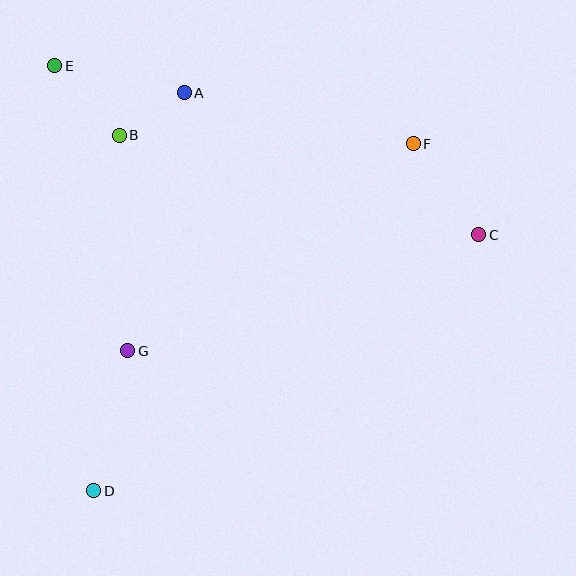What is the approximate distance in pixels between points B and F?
The distance between B and F is approximately 294 pixels.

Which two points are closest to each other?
Points A and B are closest to each other.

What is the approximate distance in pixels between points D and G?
The distance between D and G is approximately 144 pixels.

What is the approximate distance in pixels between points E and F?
The distance between E and F is approximately 367 pixels.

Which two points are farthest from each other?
Points D and F are farthest from each other.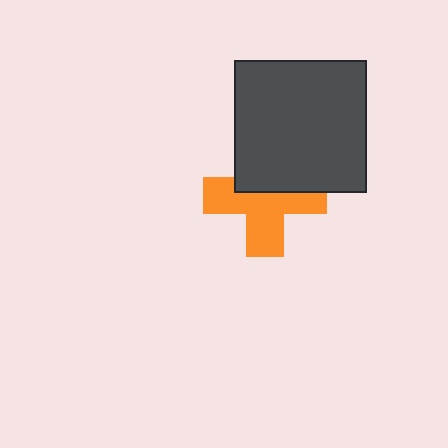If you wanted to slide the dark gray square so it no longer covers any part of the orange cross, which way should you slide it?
Slide it up — that is the most direct way to separate the two shapes.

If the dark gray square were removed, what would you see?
You would see the complete orange cross.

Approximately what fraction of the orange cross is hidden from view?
Roughly 41% of the orange cross is hidden behind the dark gray square.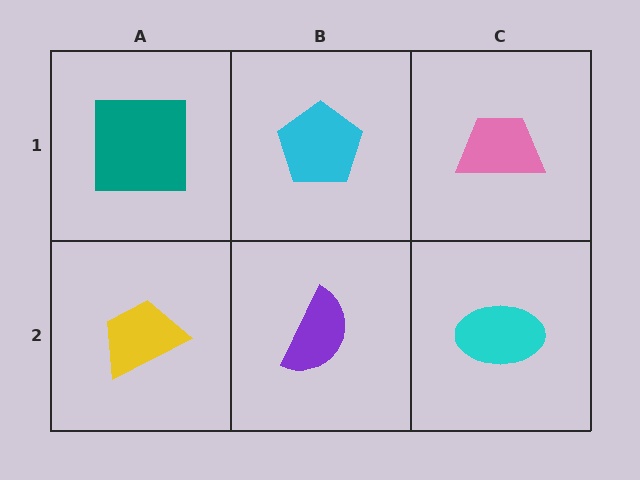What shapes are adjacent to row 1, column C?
A cyan ellipse (row 2, column C), a cyan pentagon (row 1, column B).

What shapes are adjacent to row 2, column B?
A cyan pentagon (row 1, column B), a yellow trapezoid (row 2, column A), a cyan ellipse (row 2, column C).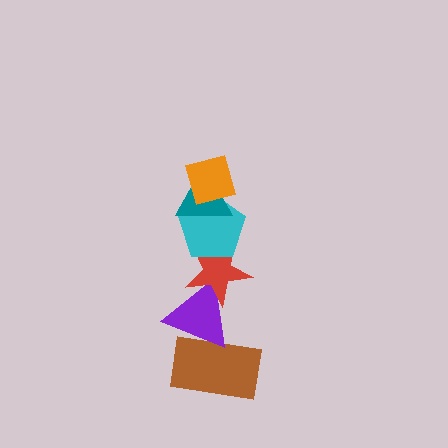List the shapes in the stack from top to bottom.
From top to bottom: the orange diamond, the teal triangle, the cyan pentagon, the red star, the purple triangle, the brown rectangle.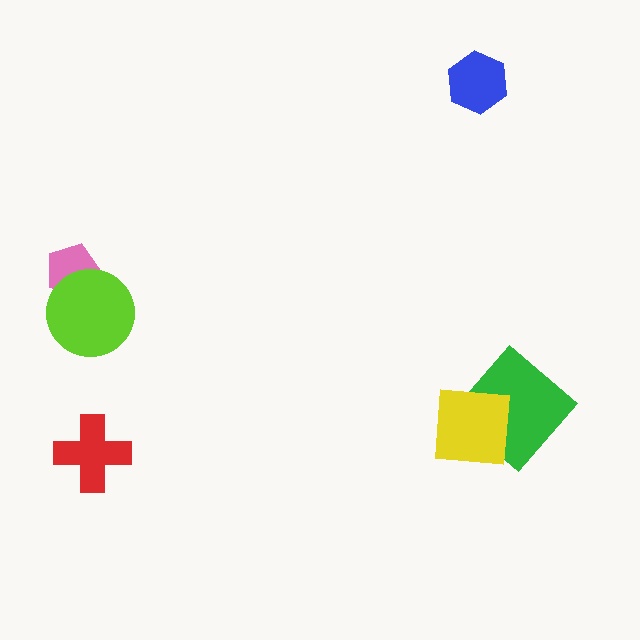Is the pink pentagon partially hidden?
Yes, it is partially covered by another shape.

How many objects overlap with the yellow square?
1 object overlaps with the yellow square.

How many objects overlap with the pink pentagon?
1 object overlaps with the pink pentagon.